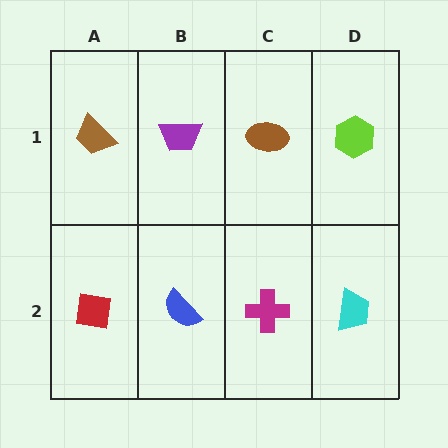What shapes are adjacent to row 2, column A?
A brown trapezoid (row 1, column A), a blue semicircle (row 2, column B).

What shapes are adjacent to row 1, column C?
A magenta cross (row 2, column C), a purple trapezoid (row 1, column B), a lime hexagon (row 1, column D).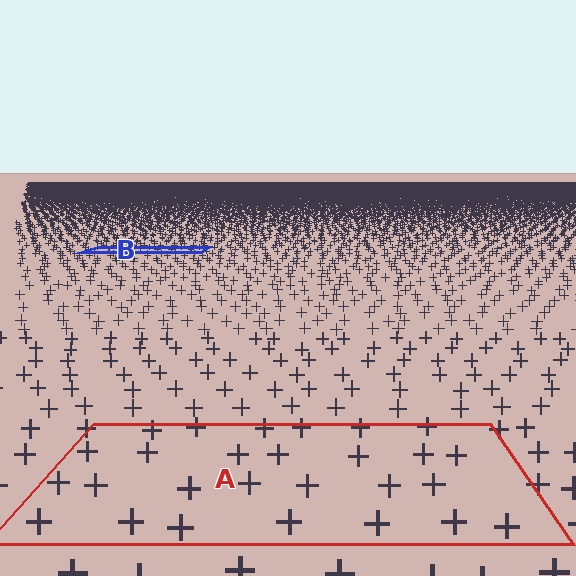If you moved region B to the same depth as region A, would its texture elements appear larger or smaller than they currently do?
They would appear larger. At a closer depth, the same texture elements are projected at a bigger on-screen size.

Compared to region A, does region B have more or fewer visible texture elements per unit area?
Region B has more texture elements per unit area — they are packed more densely because it is farther away.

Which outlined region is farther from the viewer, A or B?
Region B is farther from the viewer — the texture elements inside it appear smaller and more densely packed.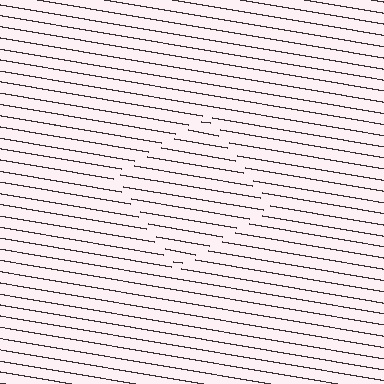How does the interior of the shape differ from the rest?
The interior of the shape contains the same grating, shifted by half a period — the contour is defined by the phase discontinuity where line-ends from the inner and outer gratings abut.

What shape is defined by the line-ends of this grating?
An illusory square. The interior of the shape contains the same grating, shifted by half a period — the contour is defined by the phase discontinuity where line-ends from the inner and outer gratings abut.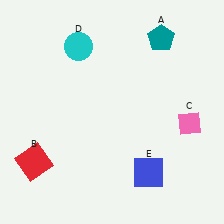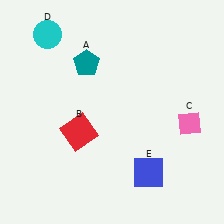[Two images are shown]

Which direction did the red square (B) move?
The red square (B) moved right.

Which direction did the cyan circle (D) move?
The cyan circle (D) moved left.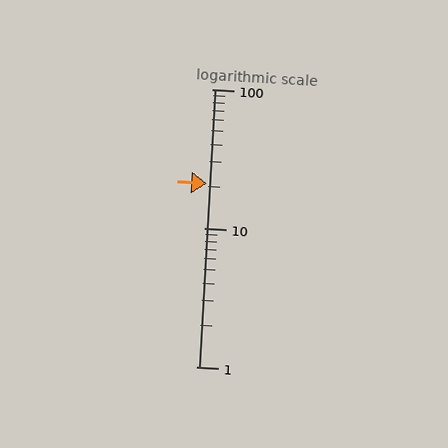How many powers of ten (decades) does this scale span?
The scale spans 2 decades, from 1 to 100.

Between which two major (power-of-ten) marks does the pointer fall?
The pointer is between 10 and 100.